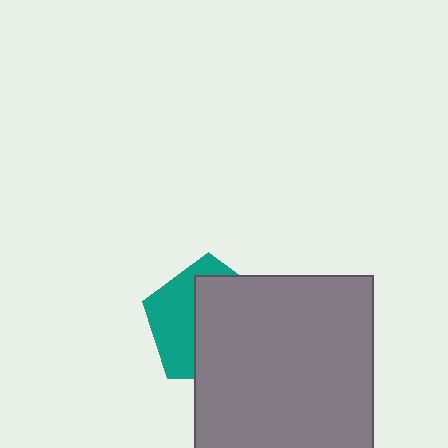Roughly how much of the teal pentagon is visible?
A small part of it is visible (roughly 40%).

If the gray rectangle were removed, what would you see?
You would see the complete teal pentagon.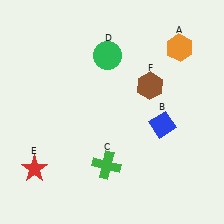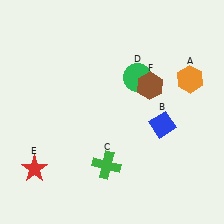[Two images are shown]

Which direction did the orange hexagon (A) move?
The orange hexagon (A) moved down.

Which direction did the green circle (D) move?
The green circle (D) moved right.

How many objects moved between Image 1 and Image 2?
2 objects moved between the two images.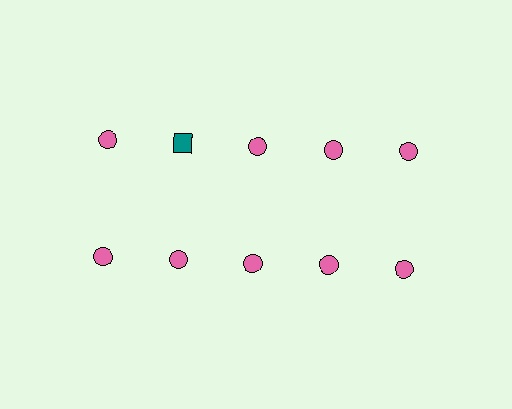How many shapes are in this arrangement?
There are 10 shapes arranged in a grid pattern.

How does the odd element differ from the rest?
It differs in both color (teal instead of pink) and shape (square instead of circle).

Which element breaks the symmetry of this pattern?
The teal square in the top row, second from left column breaks the symmetry. All other shapes are pink circles.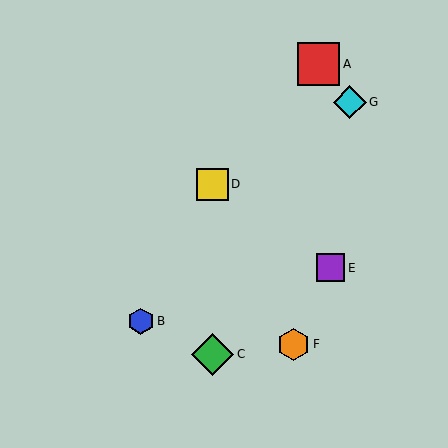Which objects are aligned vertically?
Objects C, D are aligned vertically.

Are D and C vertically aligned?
Yes, both are at x≈213.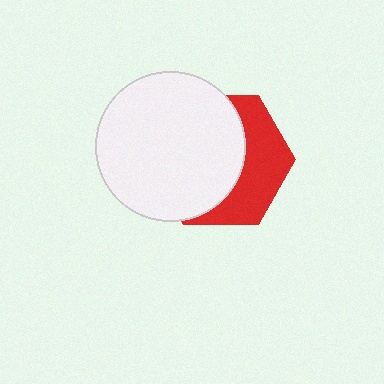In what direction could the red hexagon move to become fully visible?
The red hexagon could move right. That would shift it out from behind the white circle entirely.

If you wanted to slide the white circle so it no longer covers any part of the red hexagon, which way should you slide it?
Slide it left — that is the most direct way to separate the two shapes.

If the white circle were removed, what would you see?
You would see the complete red hexagon.